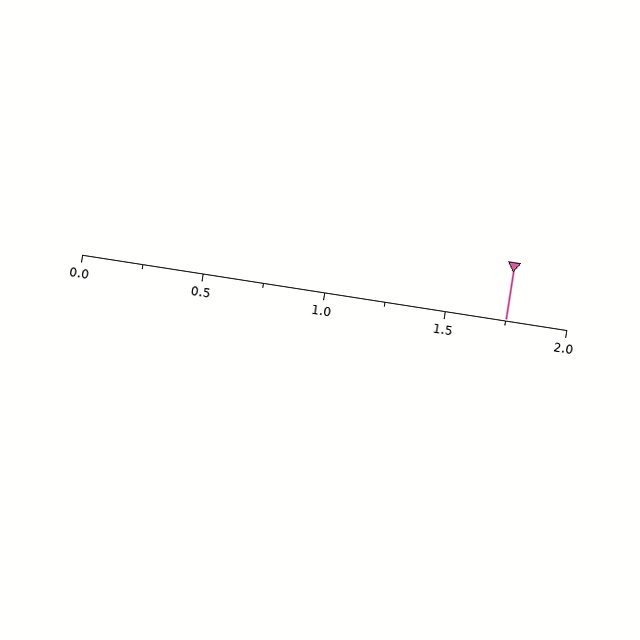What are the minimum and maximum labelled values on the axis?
The axis runs from 0.0 to 2.0.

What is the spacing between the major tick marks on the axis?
The major ticks are spaced 0.5 apart.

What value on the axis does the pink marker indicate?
The marker indicates approximately 1.75.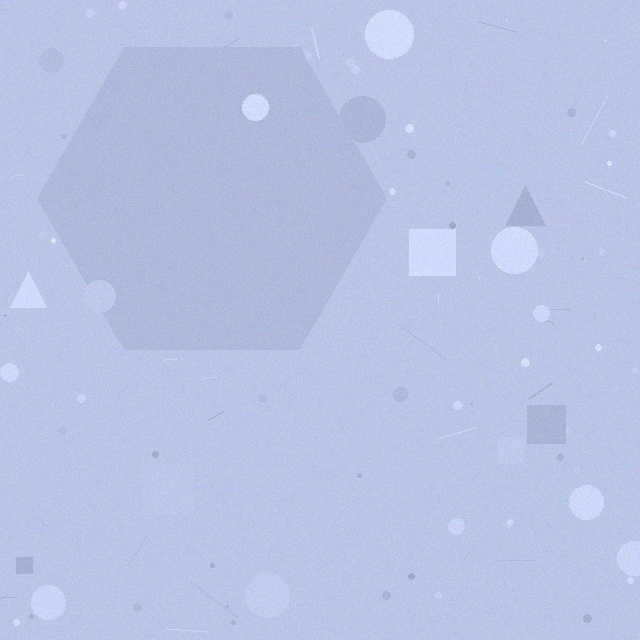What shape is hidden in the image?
A hexagon is hidden in the image.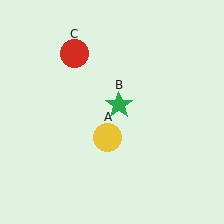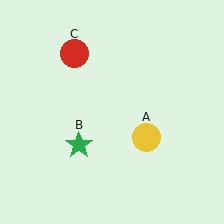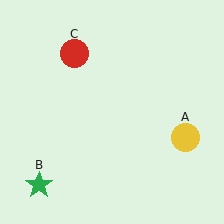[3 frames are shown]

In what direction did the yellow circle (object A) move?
The yellow circle (object A) moved right.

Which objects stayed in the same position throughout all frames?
Red circle (object C) remained stationary.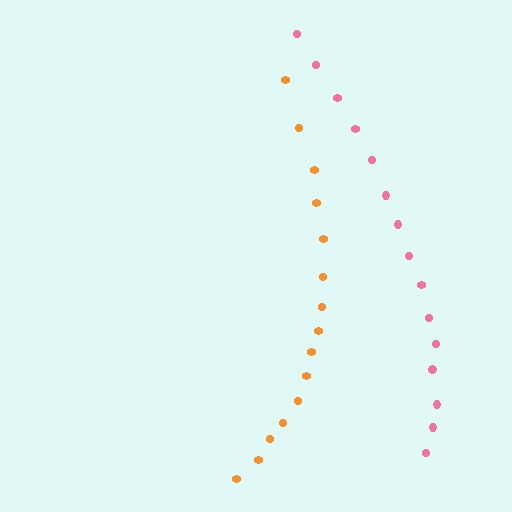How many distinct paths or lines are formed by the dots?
There are 2 distinct paths.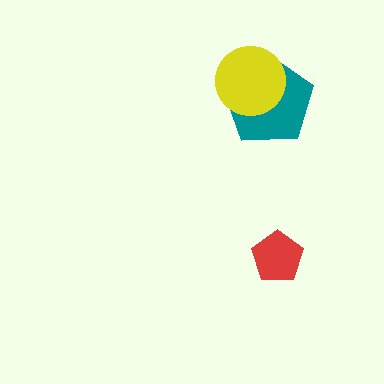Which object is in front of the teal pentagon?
The yellow circle is in front of the teal pentagon.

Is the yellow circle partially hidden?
No, no other shape covers it.